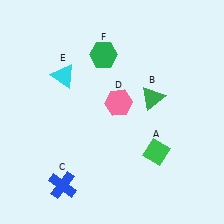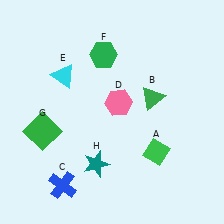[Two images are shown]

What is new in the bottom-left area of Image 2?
A green square (G) was added in the bottom-left area of Image 2.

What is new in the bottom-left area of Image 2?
A teal star (H) was added in the bottom-left area of Image 2.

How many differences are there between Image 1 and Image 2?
There are 2 differences between the two images.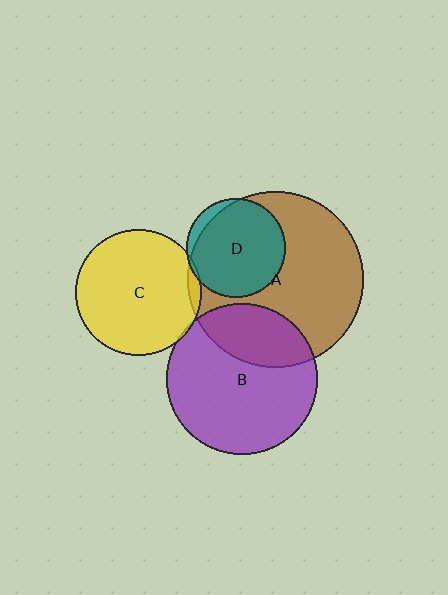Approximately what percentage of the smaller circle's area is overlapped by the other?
Approximately 30%.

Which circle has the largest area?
Circle A (brown).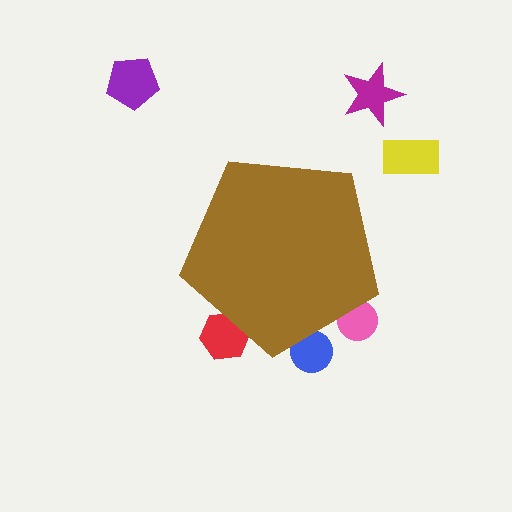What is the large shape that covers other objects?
A brown pentagon.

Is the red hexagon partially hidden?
Yes, the red hexagon is partially hidden behind the brown pentagon.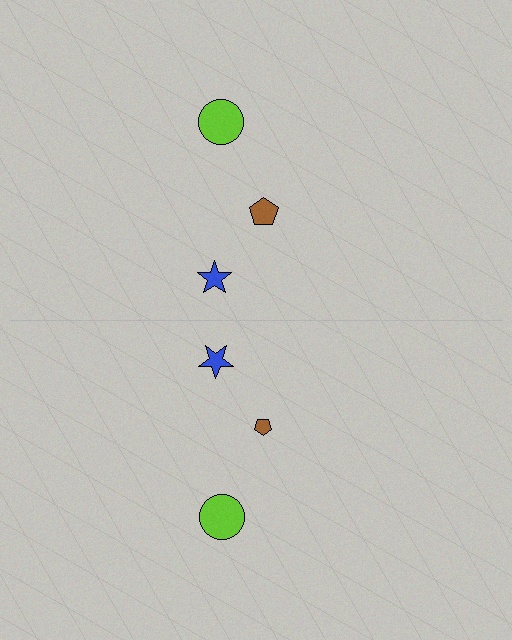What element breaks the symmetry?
The brown pentagon on the bottom side has a different size than its mirror counterpart.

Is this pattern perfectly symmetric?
No, the pattern is not perfectly symmetric. The brown pentagon on the bottom side has a different size than its mirror counterpart.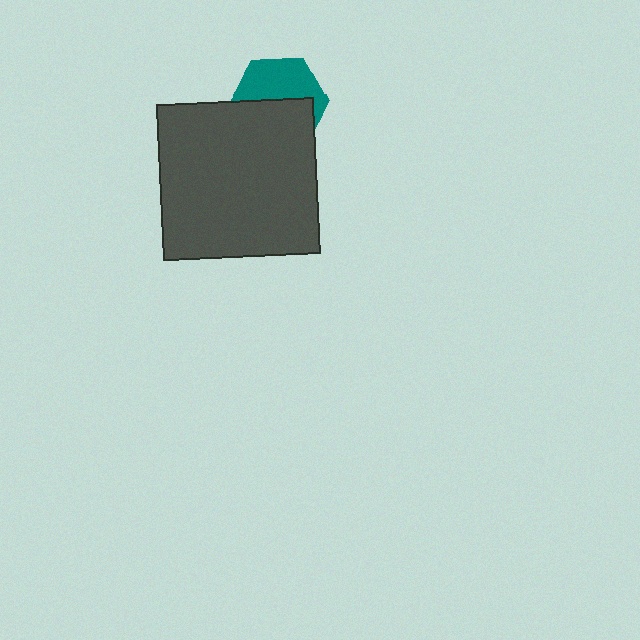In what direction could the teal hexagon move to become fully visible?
The teal hexagon could move up. That would shift it out from behind the dark gray square entirely.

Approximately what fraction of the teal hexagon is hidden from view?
Roughly 51% of the teal hexagon is hidden behind the dark gray square.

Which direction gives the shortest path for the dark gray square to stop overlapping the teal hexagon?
Moving down gives the shortest separation.